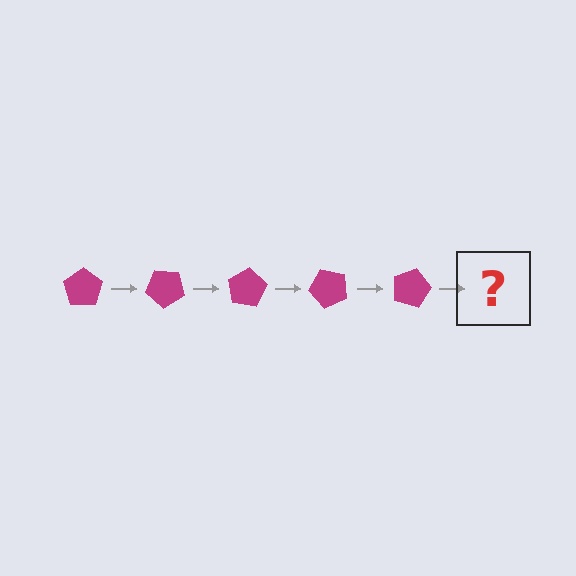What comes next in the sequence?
The next element should be a magenta pentagon rotated 200 degrees.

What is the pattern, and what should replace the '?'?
The pattern is that the pentagon rotates 40 degrees each step. The '?' should be a magenta pentagon rotated 200 degrees.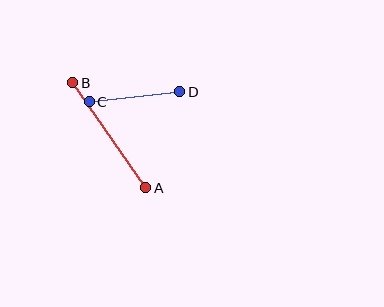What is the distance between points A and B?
The distance is approximately 128 pixels.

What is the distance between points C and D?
The distance is approximately 91 pixels.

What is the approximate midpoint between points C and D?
The midpoint is at approximately (134, 97) pixels.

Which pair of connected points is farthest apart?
Points A and B are farthest apart.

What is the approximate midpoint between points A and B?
The midpoint is at approximately (109, 135) pixels.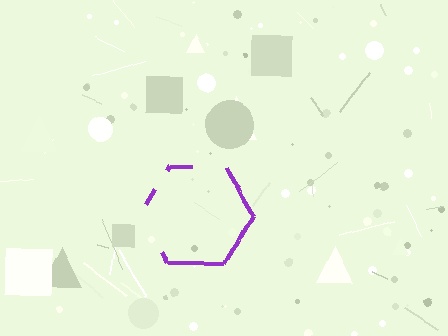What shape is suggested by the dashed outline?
The dashed outline suggests a hexagon.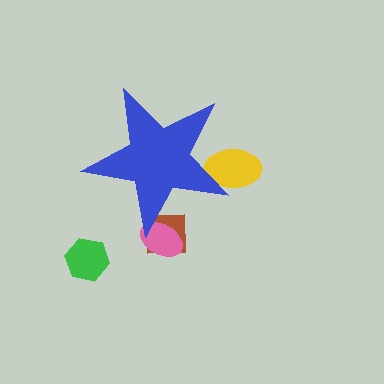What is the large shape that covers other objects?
A blue star.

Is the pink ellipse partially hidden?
Yes, the pink ellipse is partially hidden behind the blue star.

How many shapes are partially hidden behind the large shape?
3 shapes are partially hidden.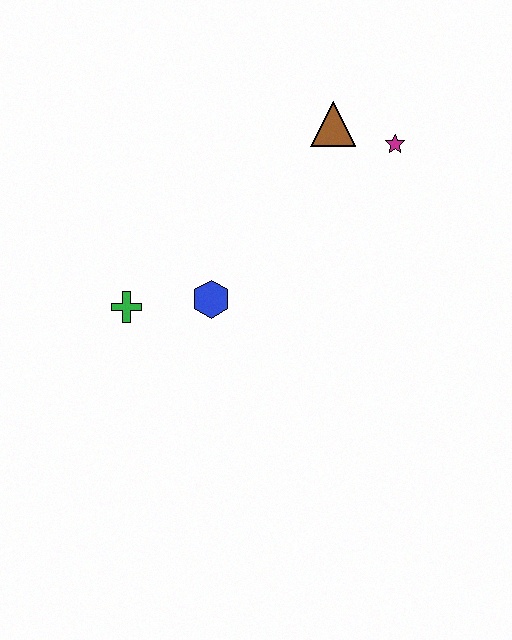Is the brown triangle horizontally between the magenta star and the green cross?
Yes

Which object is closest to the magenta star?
The brown triangle is closest to the magenta star.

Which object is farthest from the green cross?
The magenta star is farthest from the green cross.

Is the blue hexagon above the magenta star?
No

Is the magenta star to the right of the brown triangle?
Yes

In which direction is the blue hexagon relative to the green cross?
The blue hexagon is to the right of the green cross.